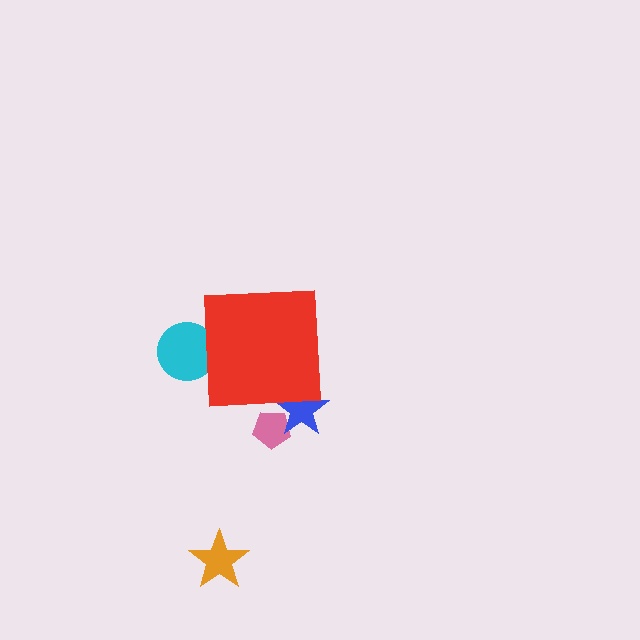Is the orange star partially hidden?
No, the orange star is fully visible.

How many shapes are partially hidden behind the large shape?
3 shapes are partially hidden.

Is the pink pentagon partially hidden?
Yes, the pink pentagon is partially hidden behind the red square.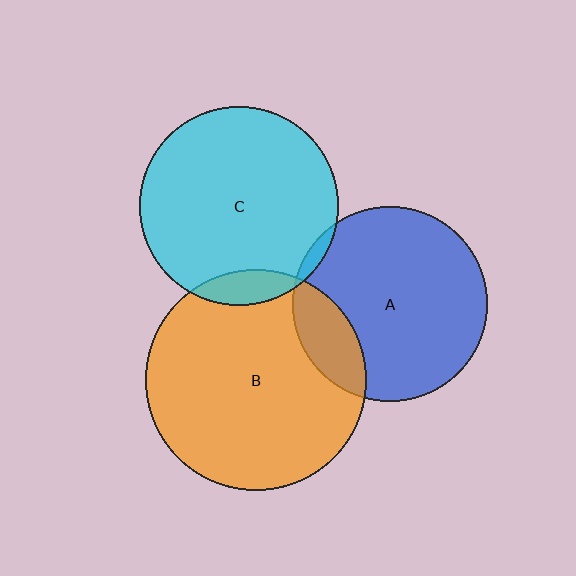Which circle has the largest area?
Circle B (orange).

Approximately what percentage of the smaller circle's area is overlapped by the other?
Approximately 15%.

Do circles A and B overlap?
Yes.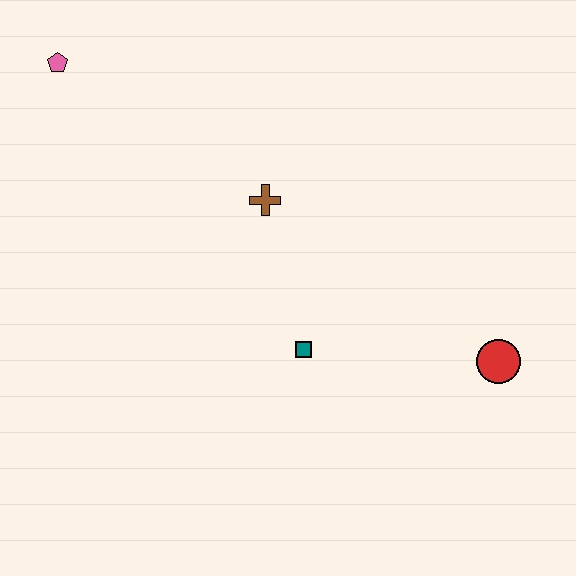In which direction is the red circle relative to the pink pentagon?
The red circle is to the right of the pink pentagon.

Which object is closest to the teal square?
The brown cross is closest to the teal square.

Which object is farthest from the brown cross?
The red circle is farthest from the brown cross.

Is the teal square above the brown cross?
No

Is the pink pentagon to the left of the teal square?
Yes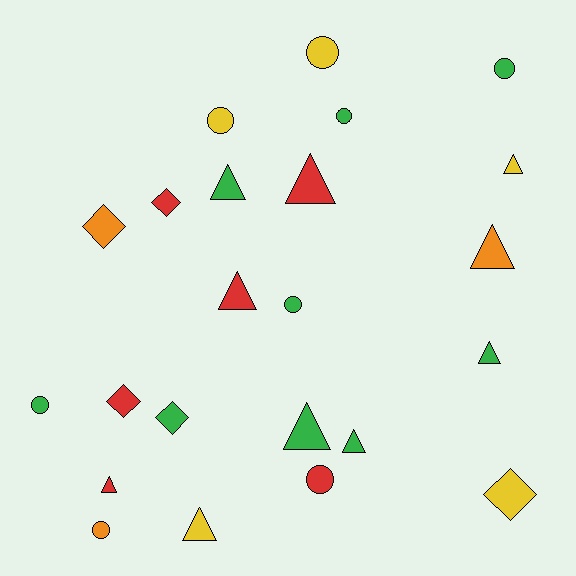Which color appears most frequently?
Green, with 9 objects.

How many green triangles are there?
There are 4 green triangles.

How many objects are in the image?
There are 23 objects.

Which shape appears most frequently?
Triangle, with 10 objects.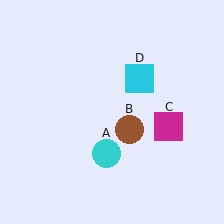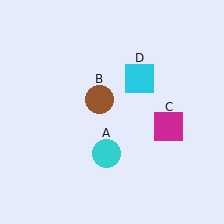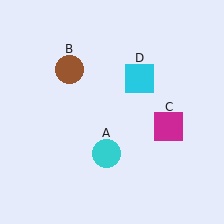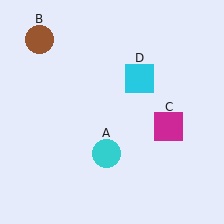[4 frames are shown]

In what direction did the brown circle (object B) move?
The brown circle (object B) moved up and to the left.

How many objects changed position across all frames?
1 object changed position: brown circle (object B).